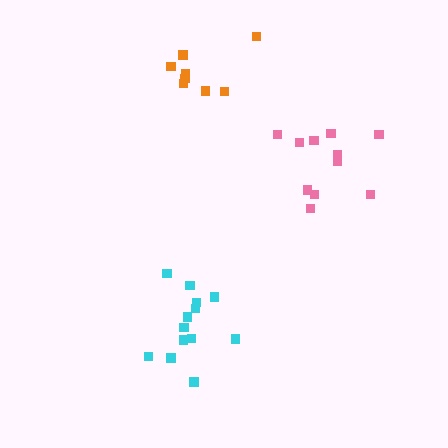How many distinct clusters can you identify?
There are 3 distinct clusters.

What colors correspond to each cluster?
The clusters are colored: orange, pink, cyan.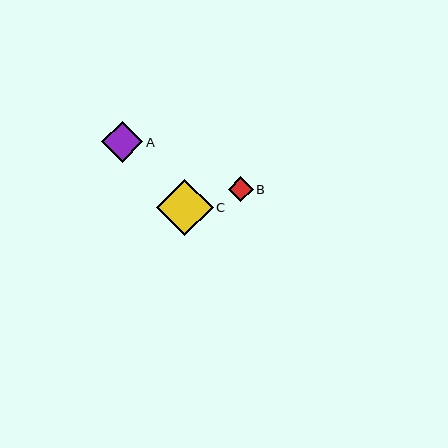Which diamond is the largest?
Diamond C is the largest with a size of approximately 56 pixels.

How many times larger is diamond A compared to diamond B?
Diamond A is approximately 1.6 times the size of diamond B.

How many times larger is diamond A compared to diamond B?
Diamond A is approximately 1.6 times the size of diamond B.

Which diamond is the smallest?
Diamond B is the smallest with a size of approximately 25 pixels.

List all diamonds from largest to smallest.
From largest to smallest: C, A, B.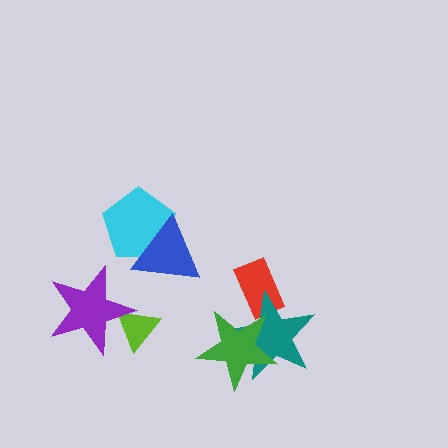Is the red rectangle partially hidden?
Yes, it is partially covered by another shape.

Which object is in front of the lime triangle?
The purple star is in front of the lime triangle.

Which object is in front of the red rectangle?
The teal star is in front of the red rectangle.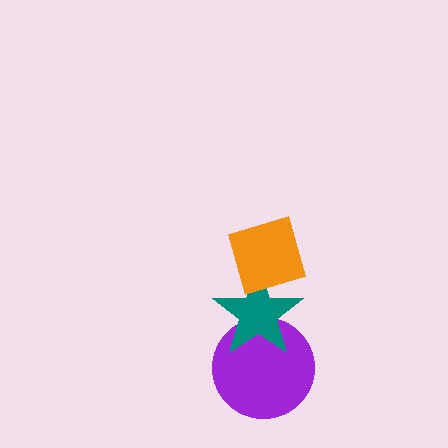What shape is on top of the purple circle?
The teal star is on top of the purple circle.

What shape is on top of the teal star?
The orange diamond is on top of the teal star.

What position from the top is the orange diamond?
The orange diamond is 1st from the top.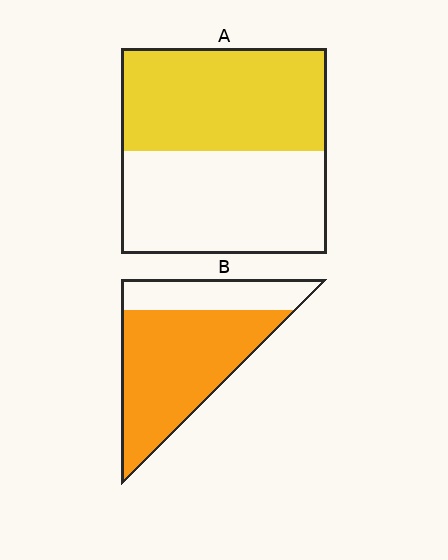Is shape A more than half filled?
Roughly half.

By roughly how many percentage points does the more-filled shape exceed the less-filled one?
By roughly 20 percentage points (B over A).